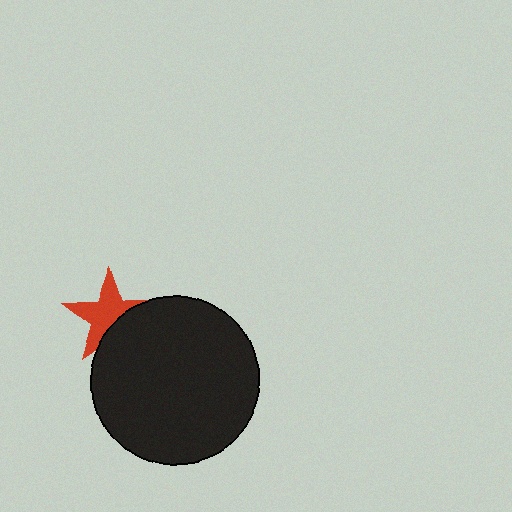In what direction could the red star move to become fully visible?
The red star could move toward the upper-left. That would shift it out from behind the black circle entirely.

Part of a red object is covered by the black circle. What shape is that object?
It is a star.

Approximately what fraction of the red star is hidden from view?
Roughly 35% of the red star is hidden behind the black circle.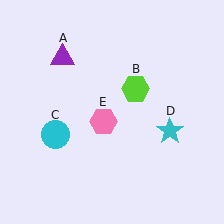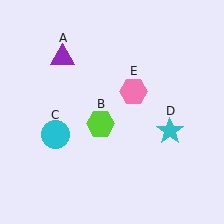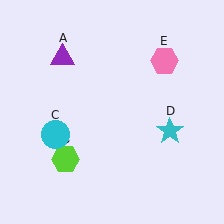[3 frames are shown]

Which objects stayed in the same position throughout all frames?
Purple triangle (object A) and cyan circle (object C) and cyan star (object D) remained stationary.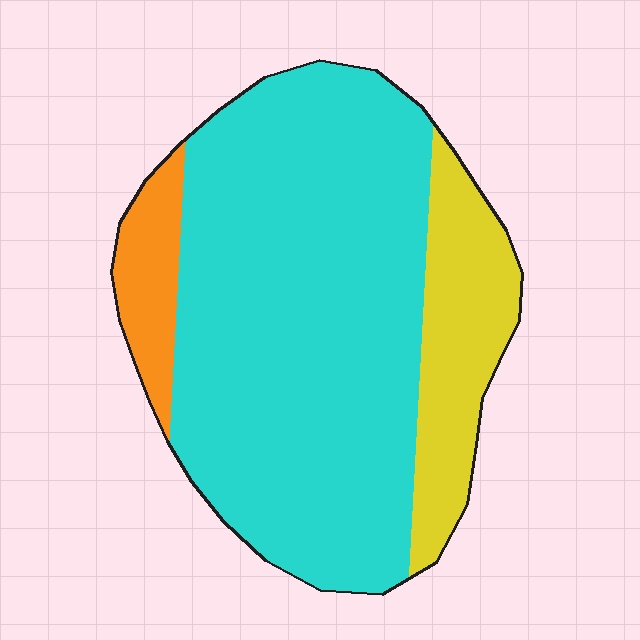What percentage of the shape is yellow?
Yellow covers roughly 20% of the shape.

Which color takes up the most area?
Cyan, at roughly 75%.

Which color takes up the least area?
Orange, at roughly 10%.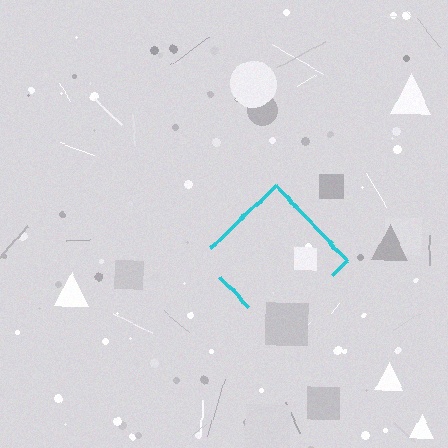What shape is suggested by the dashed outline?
The dashed outline suggests a diamond.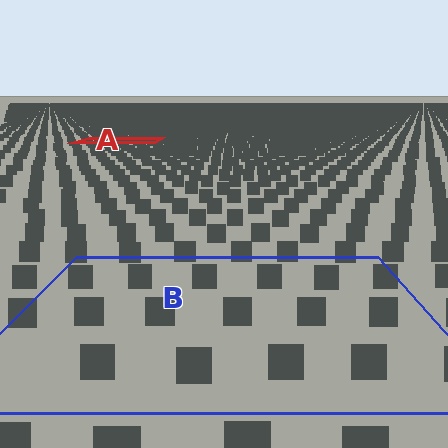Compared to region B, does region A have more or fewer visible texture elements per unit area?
Region A has more texture elements per unit area — they are packed more densely because it is farther away.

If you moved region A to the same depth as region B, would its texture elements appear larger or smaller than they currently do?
They would appear larger. At a closer depth, the same texture elements are projected at a bigger on-screen size.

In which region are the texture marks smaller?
The texture marks are smaller in region A, because it is farther away.